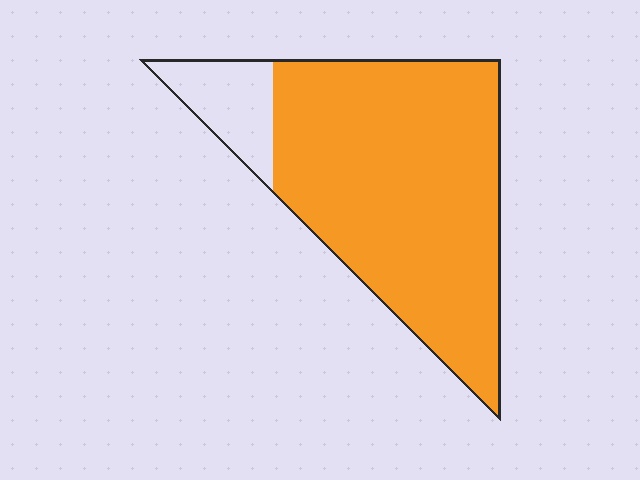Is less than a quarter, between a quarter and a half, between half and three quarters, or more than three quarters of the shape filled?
More than three quarters.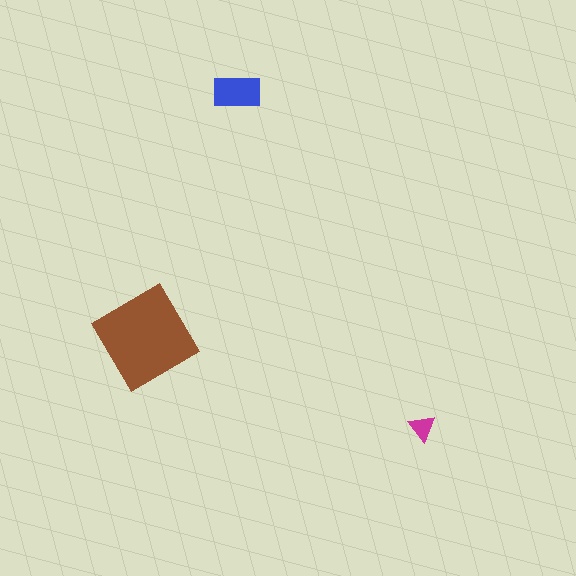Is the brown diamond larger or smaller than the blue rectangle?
Larger.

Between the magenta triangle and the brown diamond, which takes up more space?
The brown diamond.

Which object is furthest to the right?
The magenta triangle is rightmost.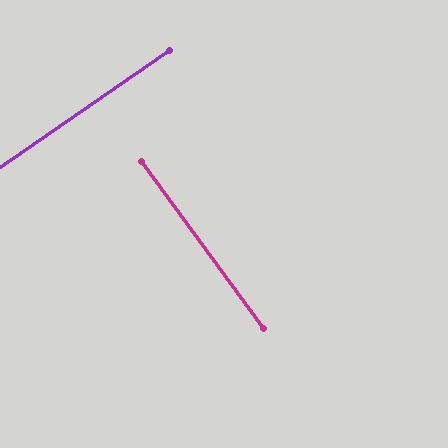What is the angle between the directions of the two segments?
Approximately 88 degrees.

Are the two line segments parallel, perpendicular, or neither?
Perpendicular — they meet at approximately 88°.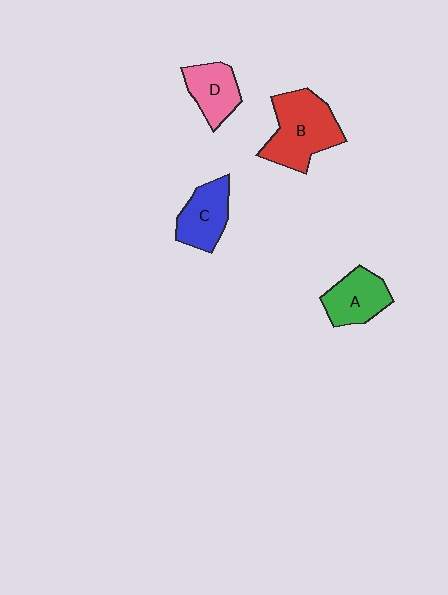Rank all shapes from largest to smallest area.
From largest to smallest: B (red), A (green), C (blue), D (pink).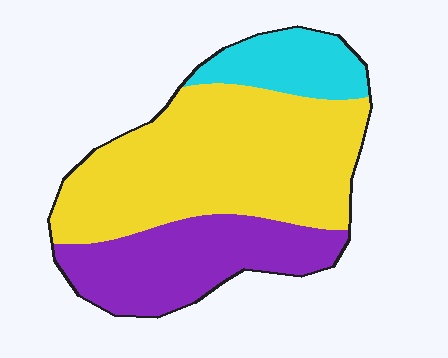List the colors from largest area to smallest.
From largest to smallest: yellow, purple, cyan.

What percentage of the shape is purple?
Purple covers 29% of the shape.